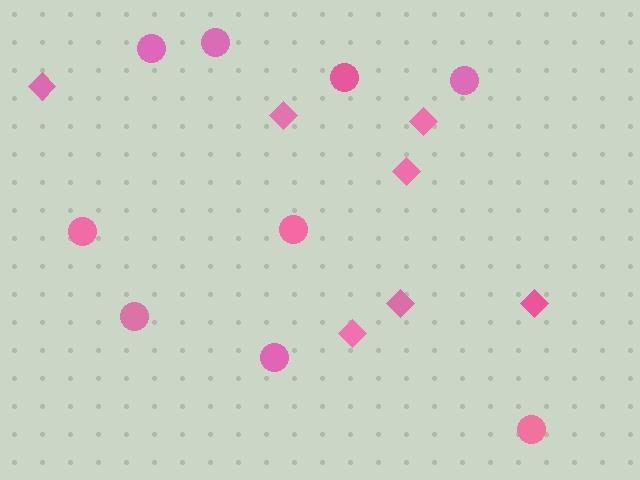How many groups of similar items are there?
There are 2 groups: one group of circles (9) and one group of diamonds (7).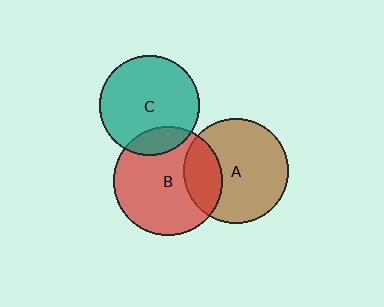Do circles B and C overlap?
Yes.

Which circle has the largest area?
Circle B (red).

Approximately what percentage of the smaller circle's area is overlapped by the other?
Approximately 15%.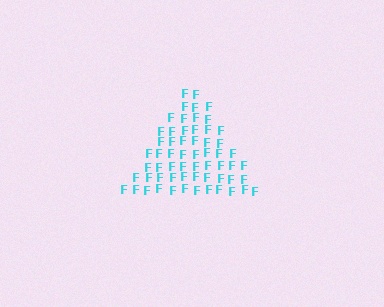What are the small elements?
The small elements are letter F's.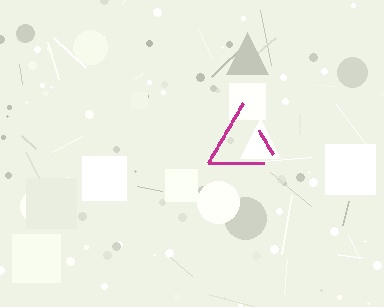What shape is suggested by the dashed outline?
The dashed outline suggests a triangle.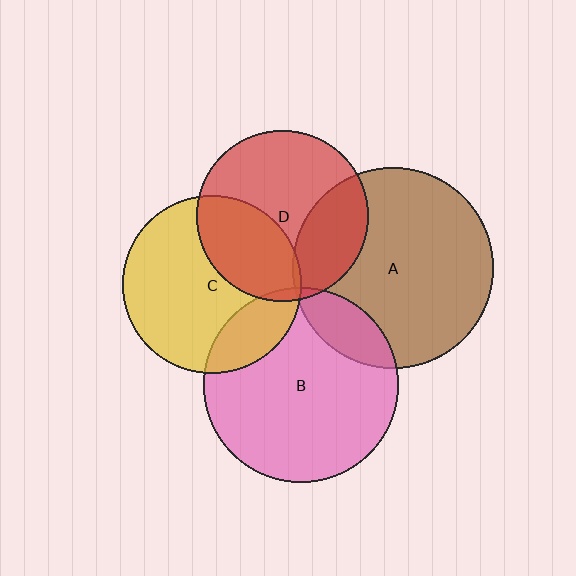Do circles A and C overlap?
Yes.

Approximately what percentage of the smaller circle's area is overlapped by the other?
Approximately 5%.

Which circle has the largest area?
Circle A (brown).